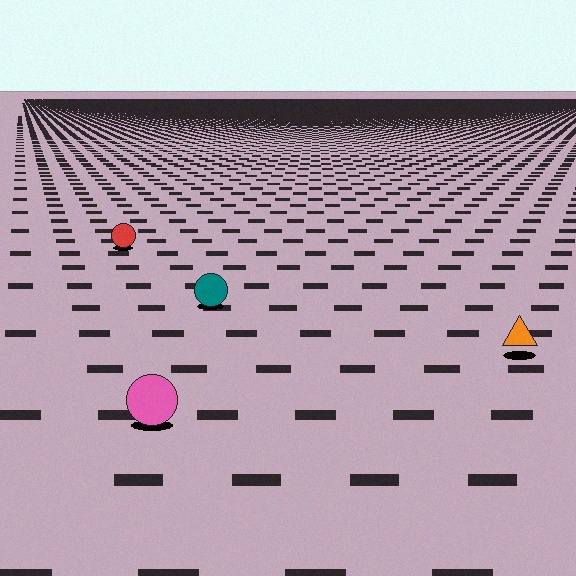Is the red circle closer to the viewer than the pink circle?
No. The pink circle is closer — you can tell from the texture gradient: the ground texture is coarser near it.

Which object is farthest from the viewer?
The red circle is farthest from the viewer. It appears smaller and the ground texture around it is denser.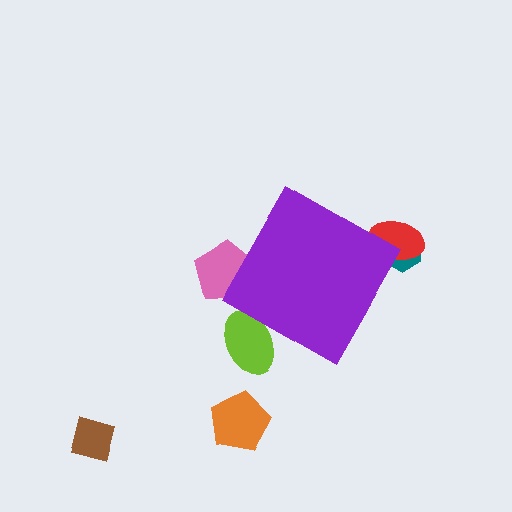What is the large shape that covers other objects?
A purple diamond.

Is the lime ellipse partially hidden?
Yes, the lime ellipse is partially hidden behind the purple diamond.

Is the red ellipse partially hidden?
Yes, the red ellipse is partially hidden behind the purple diamond.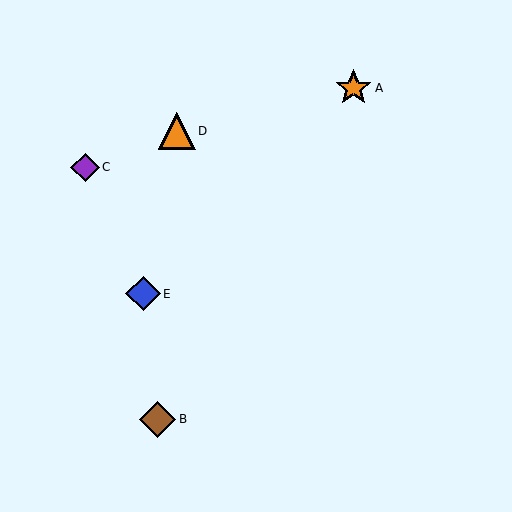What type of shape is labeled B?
Shape B is a brown diamond.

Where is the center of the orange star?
The center of the orange star is at (353, 88).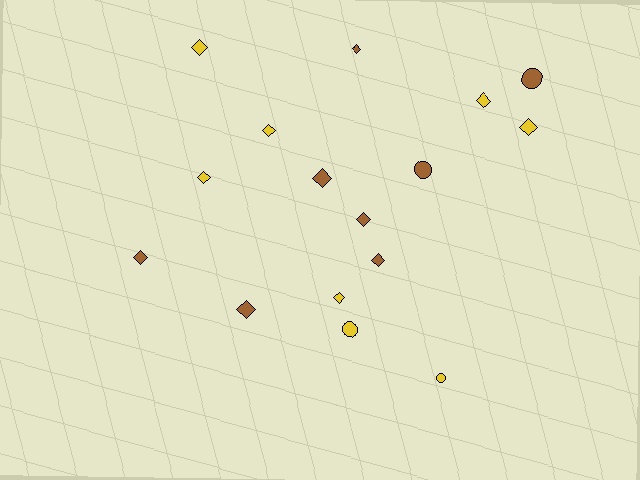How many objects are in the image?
There are 16 objects.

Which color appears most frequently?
Brown, with 8 objects.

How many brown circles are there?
There are 2 brown circles.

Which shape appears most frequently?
Diamond, with 12 objects.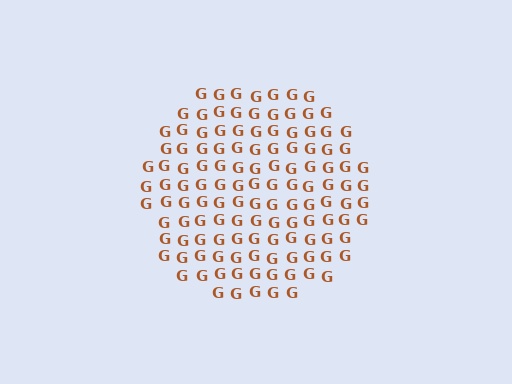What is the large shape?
The large shape is a circle.